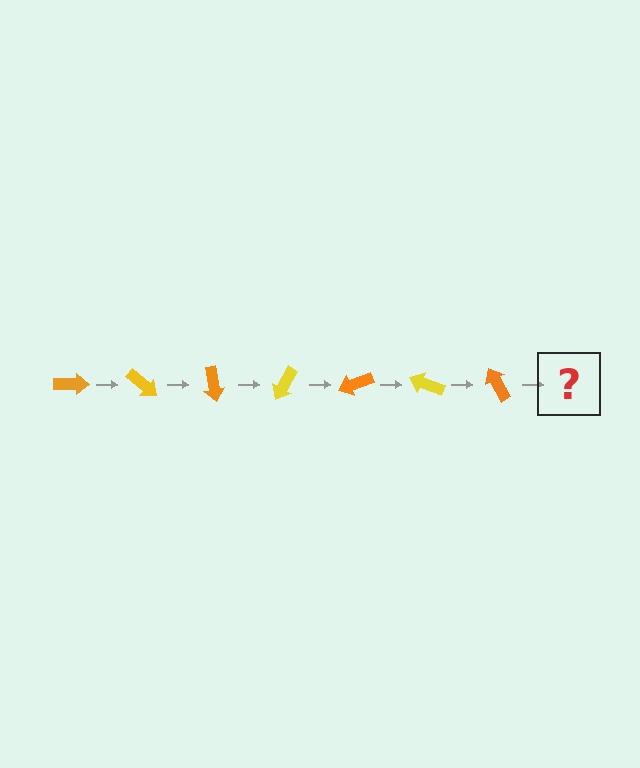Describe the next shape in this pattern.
It should be a yellow arrow, rotated 280 degrees from the start.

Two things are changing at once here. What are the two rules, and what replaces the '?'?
The two rules are that it rotates 40 degrees each step and the color cycles through orange and yellow. The '?' should be a yellow arrow, rotated 280 degrees from the start.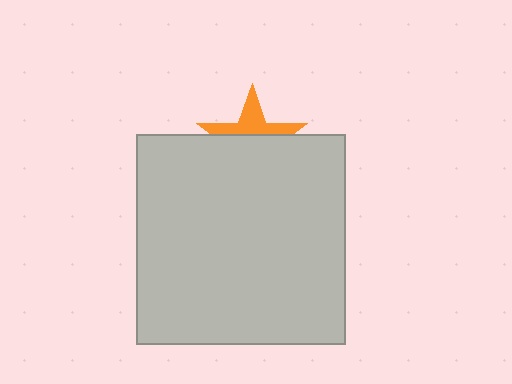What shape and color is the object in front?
The object in front is a light gray rectangle.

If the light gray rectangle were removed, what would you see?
You would see the complete orange star.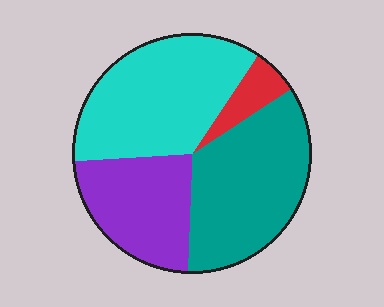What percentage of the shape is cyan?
Cyan takes up about three eighths (3/8) of the shape.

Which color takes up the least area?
Red, at roughly 5%.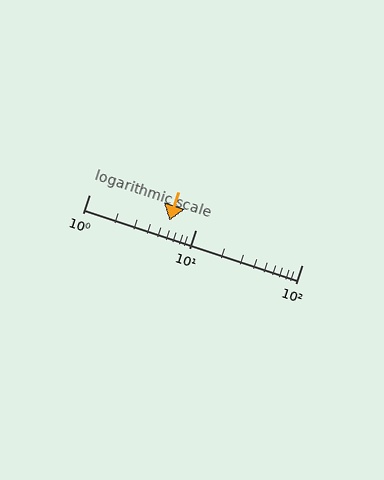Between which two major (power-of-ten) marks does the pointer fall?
The pointer is between 1 and 10.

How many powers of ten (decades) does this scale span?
The scale spans 2 decades, from 1 to 100.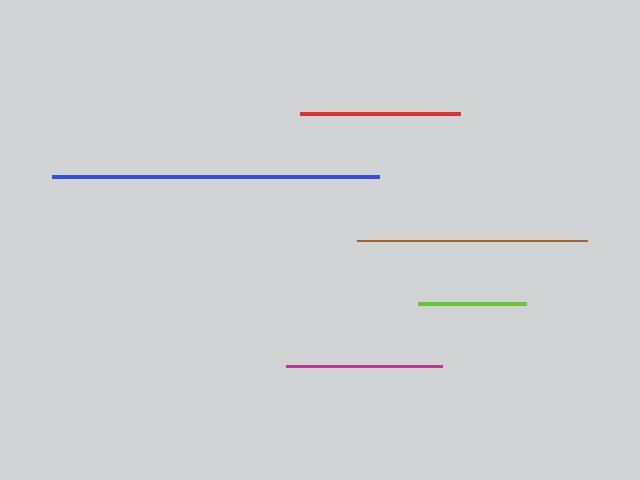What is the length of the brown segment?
The brown segment is approximately 231 pixels long.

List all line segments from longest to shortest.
From longest to shortest: blue, brown, red, magenta, lime.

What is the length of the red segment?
The red segment is approximately 160 pixels long.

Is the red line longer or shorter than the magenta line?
The red line is longer than the magenta line.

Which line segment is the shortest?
The lime line is the shortest at approximately 108 pixels.